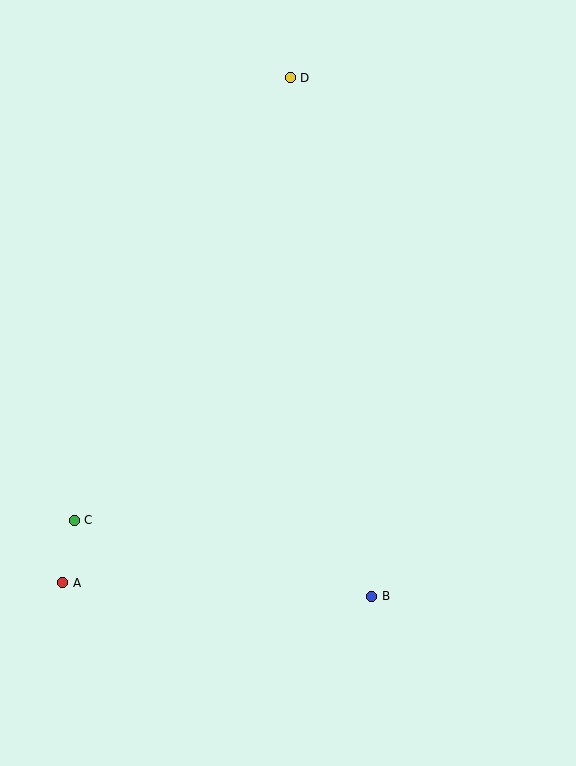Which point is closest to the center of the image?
Point B at (372, 596) is closest to the center.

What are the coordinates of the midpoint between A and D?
The midpoint between A and D is at (177, 330).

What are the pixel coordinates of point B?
Point B is at (372, 596).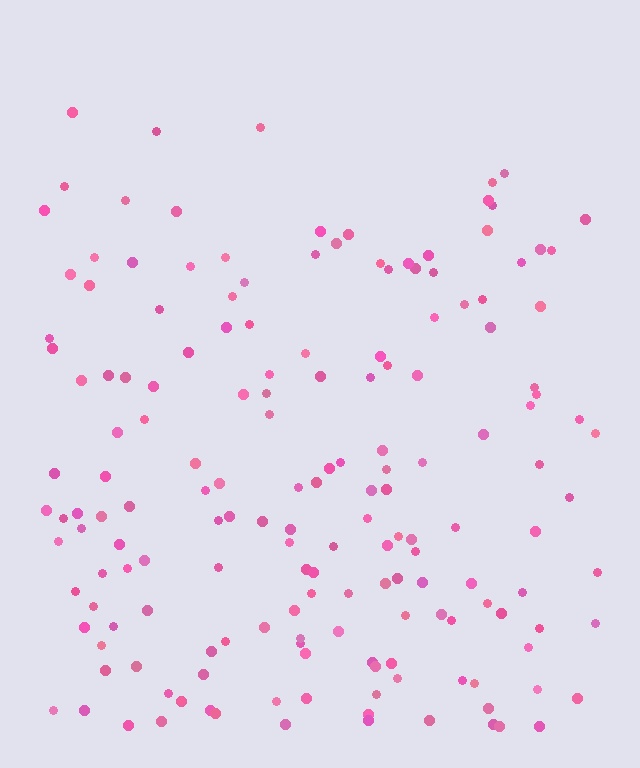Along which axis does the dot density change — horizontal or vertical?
Vertical.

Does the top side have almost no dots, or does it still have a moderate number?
Still a moderate number, just noticeably fewer than the bottom.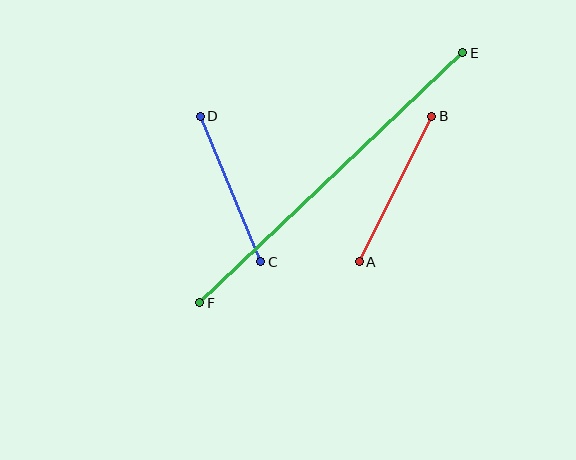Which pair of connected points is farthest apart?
Points E and F are farthest apart.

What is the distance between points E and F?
The distance is approximately 363 pixels.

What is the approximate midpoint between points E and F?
The midpoint is at approximately (331, 178) pixels.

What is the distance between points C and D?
The distance is approximately 157 pixels.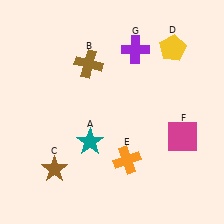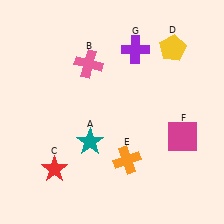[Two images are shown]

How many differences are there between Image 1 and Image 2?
There are 2 differences between the two images.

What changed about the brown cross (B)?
In Image 1, B is brown. In Image 2, it changed to pink.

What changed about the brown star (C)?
In Image 1, C is brown. In Image 2, it changed to red.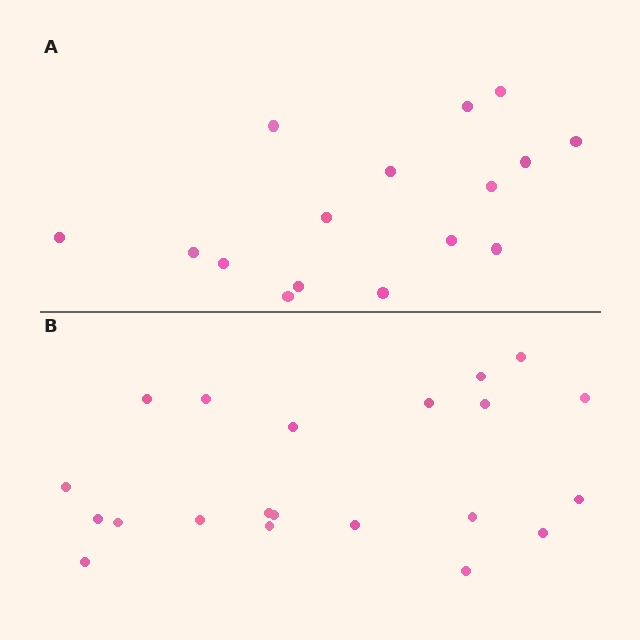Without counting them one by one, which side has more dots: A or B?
Region B (the bottom region) has more dots.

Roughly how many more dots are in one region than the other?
Region B has about 5 more dots than region A.